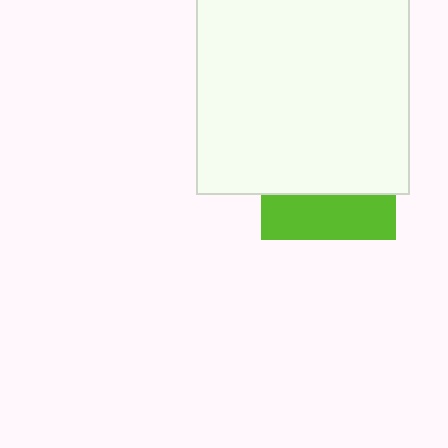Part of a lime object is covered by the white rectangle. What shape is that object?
It is a square.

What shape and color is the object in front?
The object in front is a white rectangle.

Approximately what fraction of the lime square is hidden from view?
Roughly 67% of the lime square is hidden behind the white rectangle.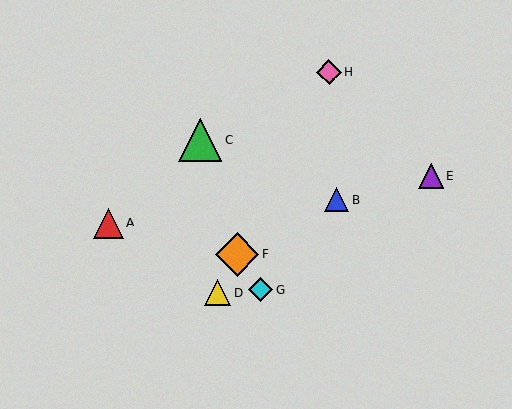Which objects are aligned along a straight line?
Objects D, F, H are aligned along a straight line.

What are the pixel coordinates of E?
Object E is at (431, 176).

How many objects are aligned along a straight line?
3 objects (D, F, H) are aligned along a straight line.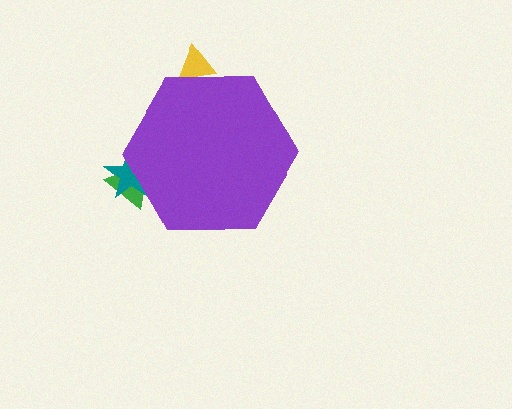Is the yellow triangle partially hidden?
Yes, the yellow triangle is partially hidden behind the purple hexagon.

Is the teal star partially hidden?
Yes, the teal star is partially hidden behind the purple hexagon.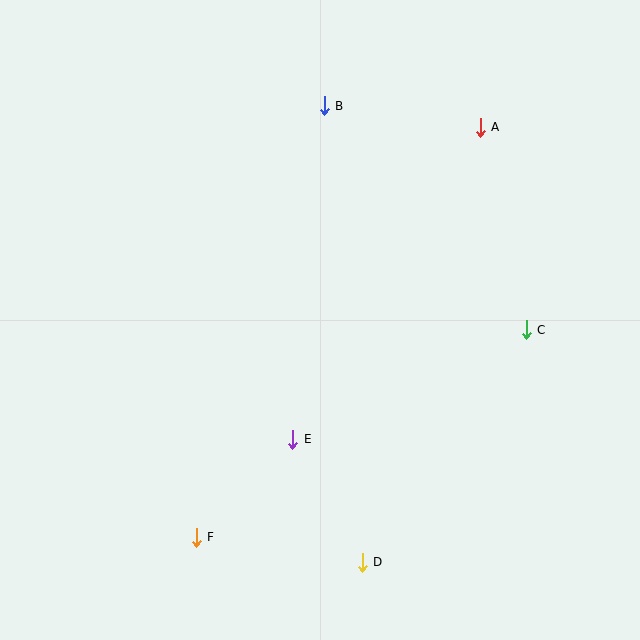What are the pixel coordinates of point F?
Point F is at (196, 537).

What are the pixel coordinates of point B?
Point B is at (324, 106).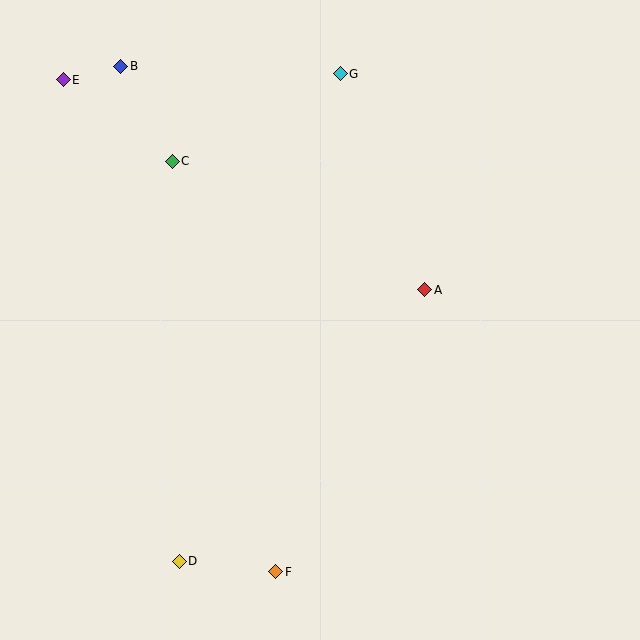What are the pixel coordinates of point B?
Point B is at (121, 66).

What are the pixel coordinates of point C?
Point C is at (172, 161).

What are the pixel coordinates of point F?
Point F is at (276, 572).